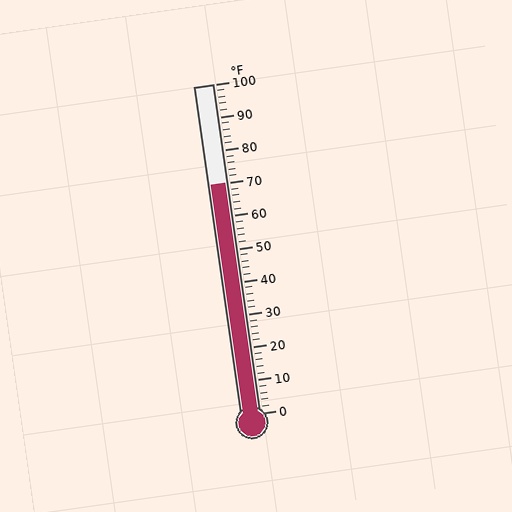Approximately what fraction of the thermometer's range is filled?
The thermometer is filled to approximately 70% of its range.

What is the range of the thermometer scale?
The thermometer scale ranges from 0°F to 100°F.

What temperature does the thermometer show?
The thermometer shows approximately 70°F.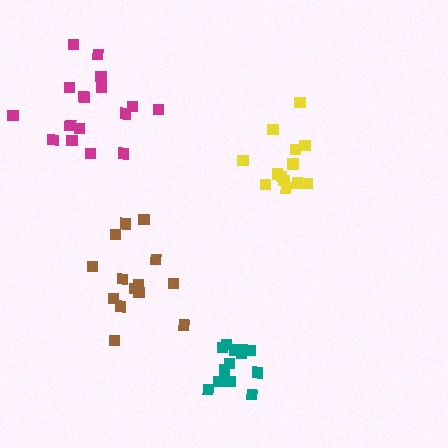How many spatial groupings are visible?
There are 4 spatial groupings.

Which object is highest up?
The magenta cluster is topmost.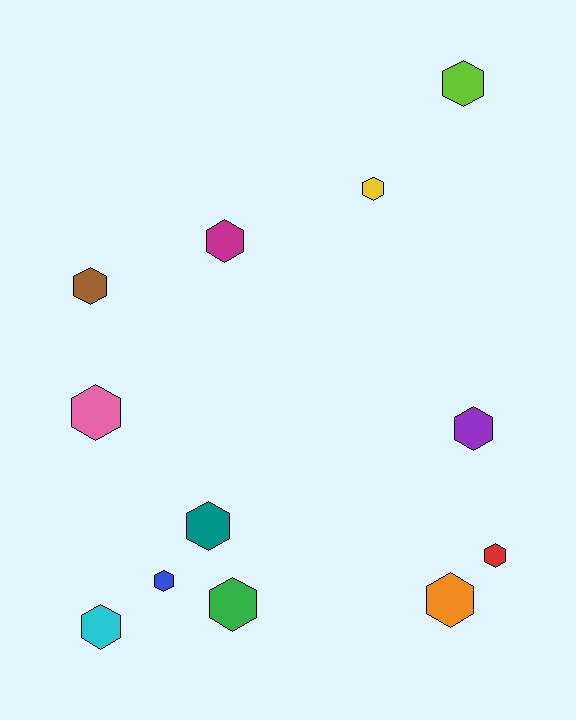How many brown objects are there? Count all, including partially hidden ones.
There is 1 brown object.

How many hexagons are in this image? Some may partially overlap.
There are 12 hexagons.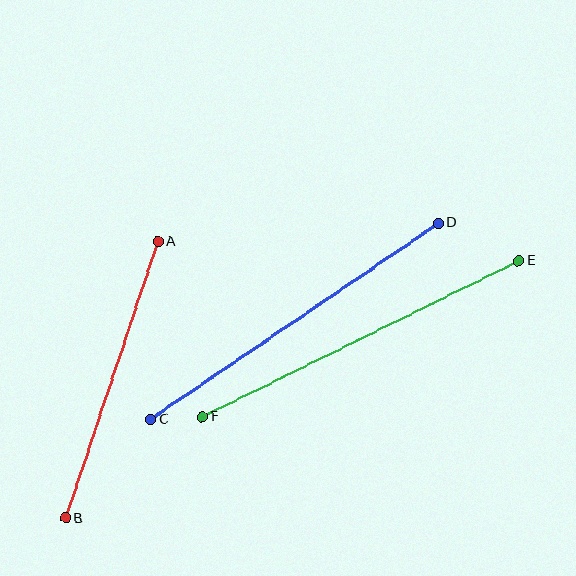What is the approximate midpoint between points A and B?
The midpoint is at approximately (112, 380) pixels.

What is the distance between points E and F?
The distance is approximately 353 pixels.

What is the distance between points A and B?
The distance is approximately 292 pixels.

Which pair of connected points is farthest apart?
Points E and F are farthest apart.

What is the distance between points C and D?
The distance is approximately 349 pixels.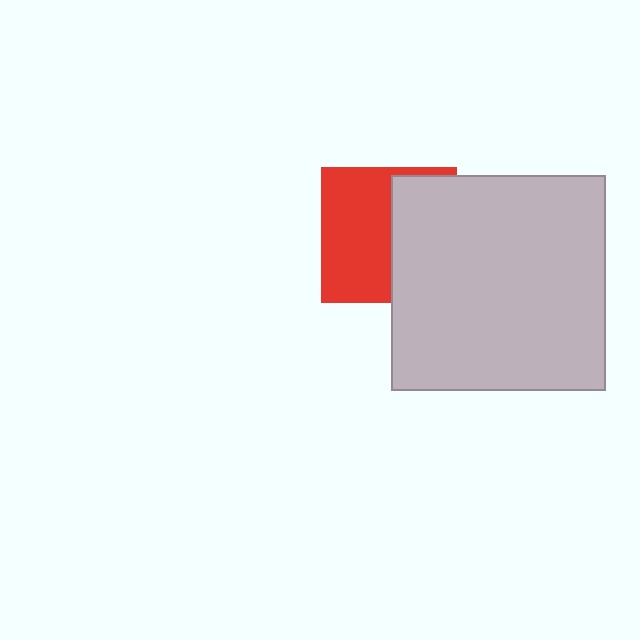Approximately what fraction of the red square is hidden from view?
Roughly 46% of the red square is hidden behind the light gray square.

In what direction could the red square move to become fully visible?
The red square could move left. That would shift it out from behind the light gray square entirely.